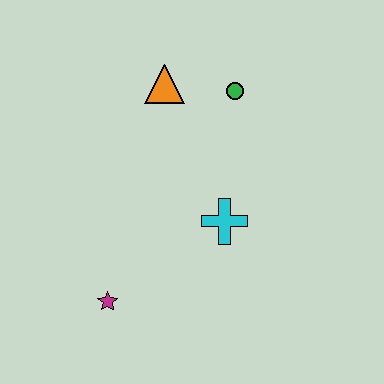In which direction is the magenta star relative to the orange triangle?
The magenta star is below the orange triangle.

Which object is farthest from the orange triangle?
The magenta star is farthest from the orange triangle.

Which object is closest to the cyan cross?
The green circle is closest to the cyan cross.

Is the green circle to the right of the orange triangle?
Yes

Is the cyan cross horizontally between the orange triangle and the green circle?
Yes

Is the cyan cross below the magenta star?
No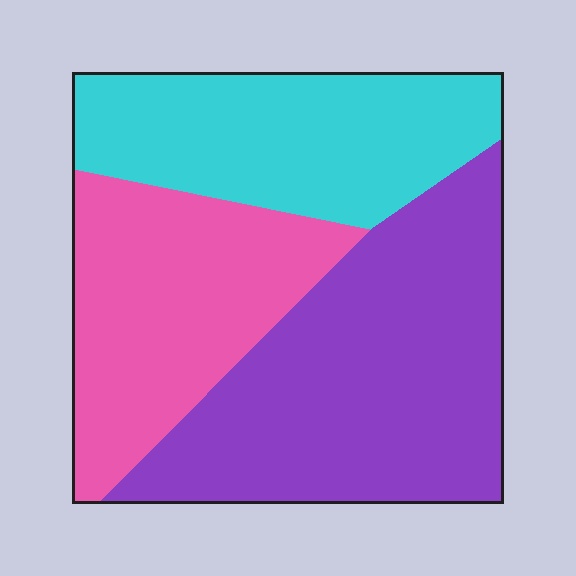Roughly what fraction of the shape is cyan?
Cyan takes up about one quarter (1/4) of the shape.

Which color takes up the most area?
Purple, at roughly 45%.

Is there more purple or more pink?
Purple.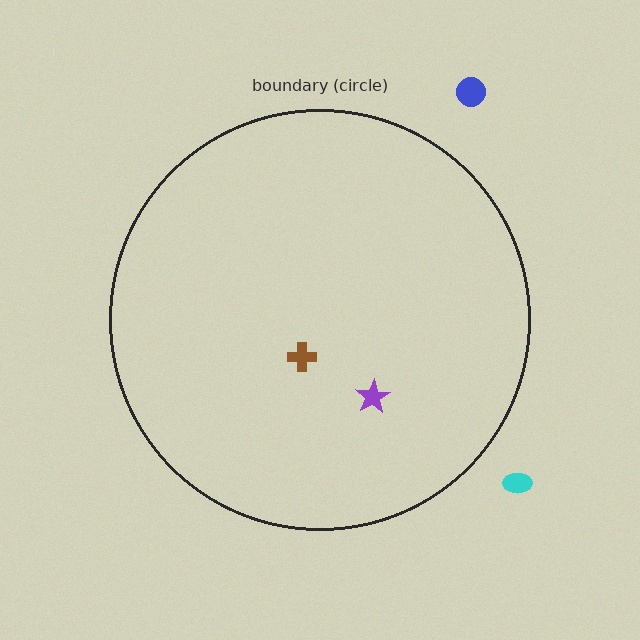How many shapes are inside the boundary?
2 inside, 2 outside.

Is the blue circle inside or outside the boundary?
Outside.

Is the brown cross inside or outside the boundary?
Inside.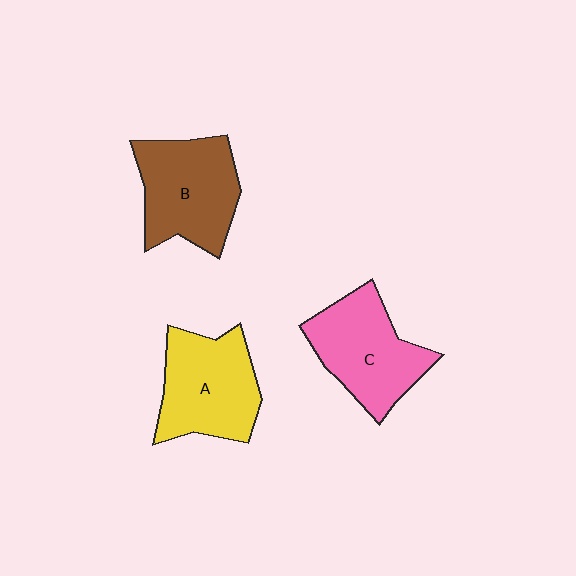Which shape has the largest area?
Shape B (brown).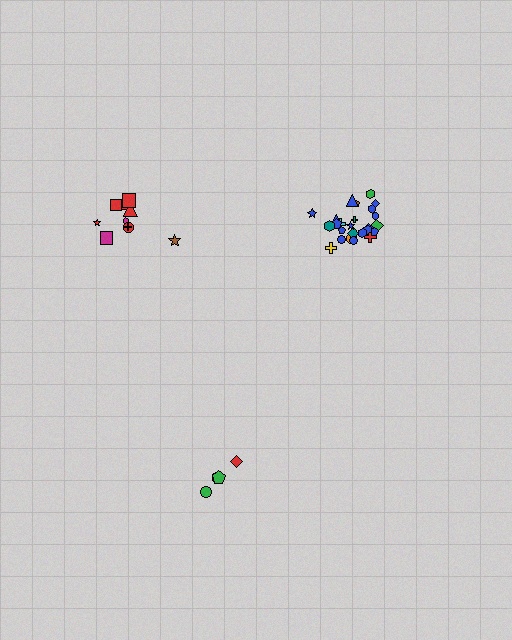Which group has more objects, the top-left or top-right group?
The top-right group.